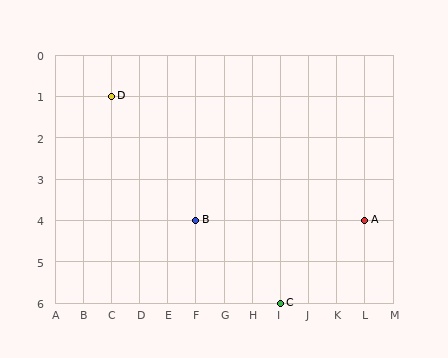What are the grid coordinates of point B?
Point B is at grid coordinates (F, 4).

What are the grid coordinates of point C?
Point C is at grid coordinates (I, 6).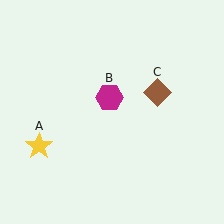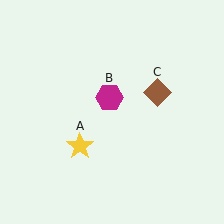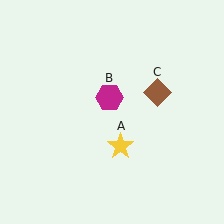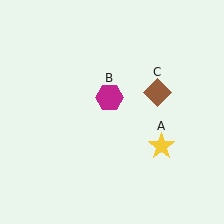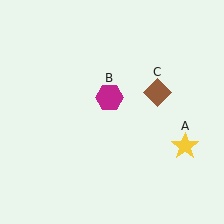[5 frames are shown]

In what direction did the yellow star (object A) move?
The yellow star (object A) moved right.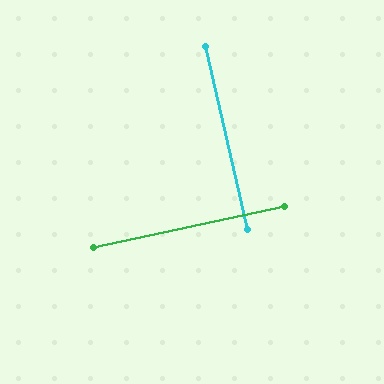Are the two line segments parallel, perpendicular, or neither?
Perpendicular — they meet at approximately 89°.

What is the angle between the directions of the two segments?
Approximately 89 degrees.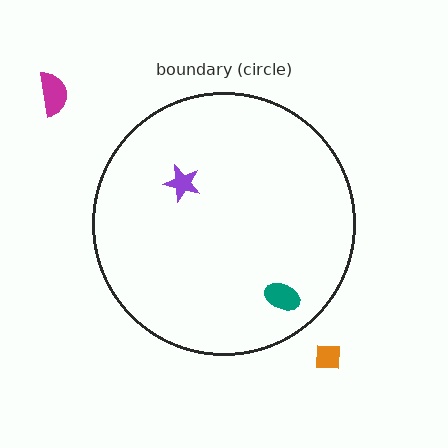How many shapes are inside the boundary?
2 inside, 2 outside.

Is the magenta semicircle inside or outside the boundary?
Outside.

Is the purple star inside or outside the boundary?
Inside.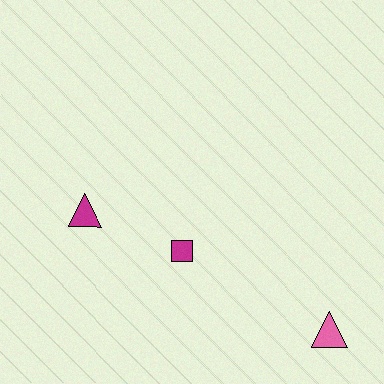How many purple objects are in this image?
There are no purple objects.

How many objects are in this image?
There are 3 objects.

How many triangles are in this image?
There are 2 triangles.